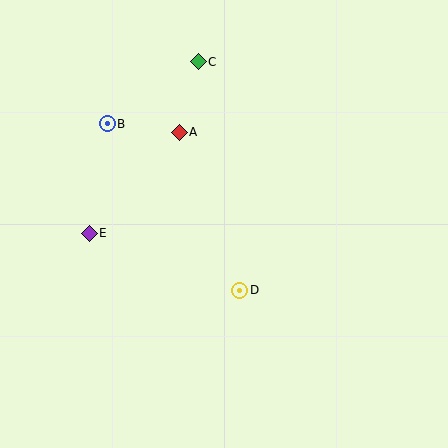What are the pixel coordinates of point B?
Point B is at (107, 124).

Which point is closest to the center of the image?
Point D at (240, 290) is closest to the center.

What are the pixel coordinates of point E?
Point E is at (89, 233).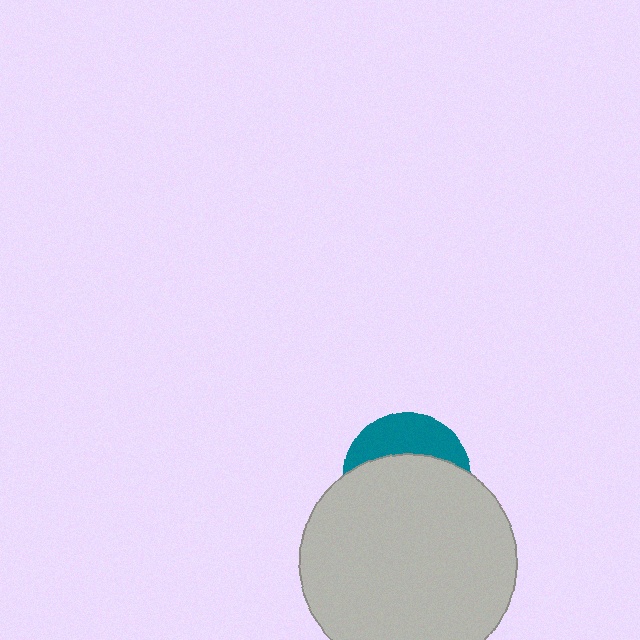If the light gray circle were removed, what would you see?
You would see the complete teal circle.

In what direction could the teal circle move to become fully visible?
The teal circle could move up. That would shift it out from behind the light gray circle entirely.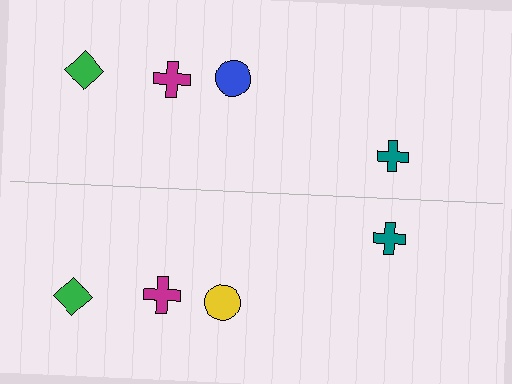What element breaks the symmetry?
The yellow circle on the bottom side breaks the symmetry — its mirror counterpart is blue.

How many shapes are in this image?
There are 8 shapes in this image.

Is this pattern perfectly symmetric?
No, the pattern is not perfectly symmetric. The yellow circle on the bottom side breaks the symmetry — its mirror counterpart is blue.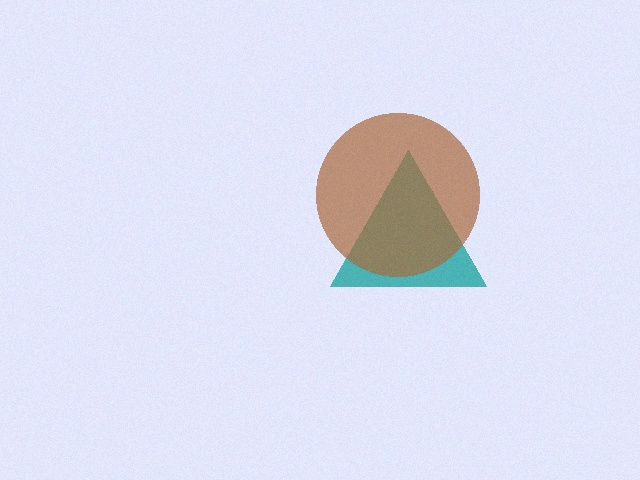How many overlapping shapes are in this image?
There are 2 overlapping shapes in the image.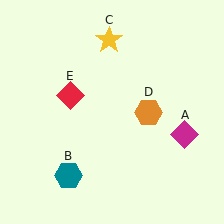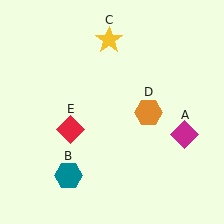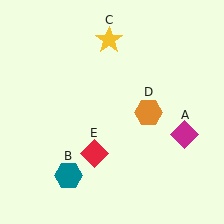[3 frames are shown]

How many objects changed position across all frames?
1 object changed position: red diamond (object E).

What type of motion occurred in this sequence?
The red diamond (object E) rotated counterclockwise around the center of the scene.